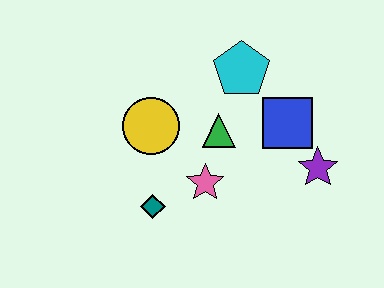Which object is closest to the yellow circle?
The green triangle is closest to the yellow circle.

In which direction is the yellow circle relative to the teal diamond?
The yellow circle is above the teal diamond.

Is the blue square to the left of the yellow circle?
No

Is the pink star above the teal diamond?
Yes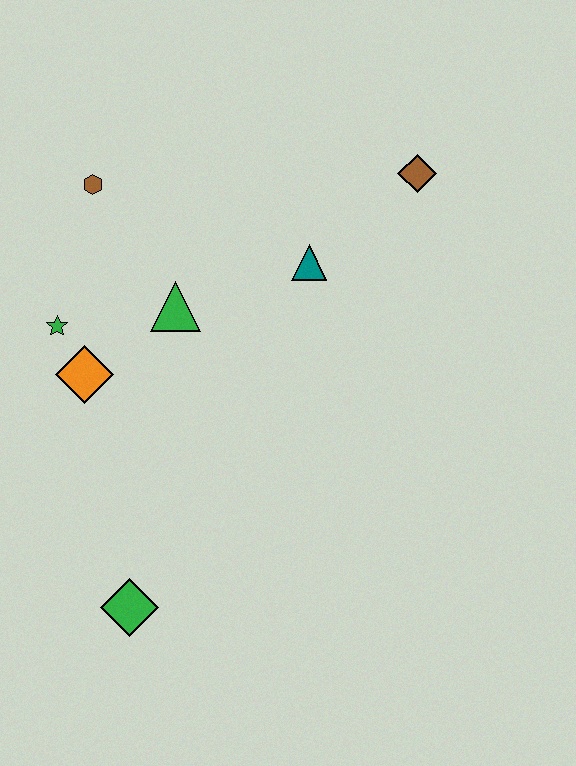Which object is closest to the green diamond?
The orange diamond is closest to the green diamond.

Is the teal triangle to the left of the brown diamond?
Yes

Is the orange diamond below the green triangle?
Yes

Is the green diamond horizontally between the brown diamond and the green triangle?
No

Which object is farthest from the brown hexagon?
The green diamond is farthest from the brown hexagon.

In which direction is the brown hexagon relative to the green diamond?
The brown hexagon is above the green diamond.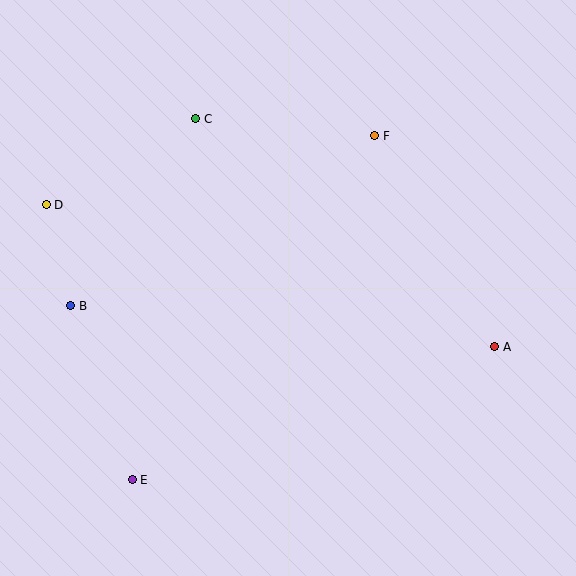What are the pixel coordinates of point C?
Point C is at (195, 119).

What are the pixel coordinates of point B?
Point B is at (71, 306).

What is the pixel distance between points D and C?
The distance between D and C is 172 pixels.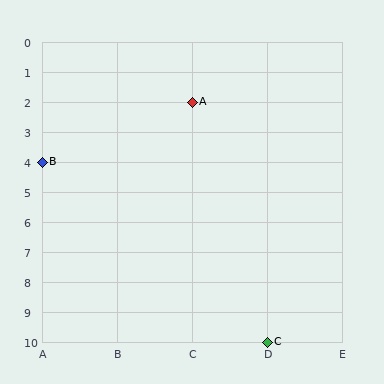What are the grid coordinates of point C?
Point C is at grid coordinates (D, 10).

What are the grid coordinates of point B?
Point B is at grid coordinates (A, 4).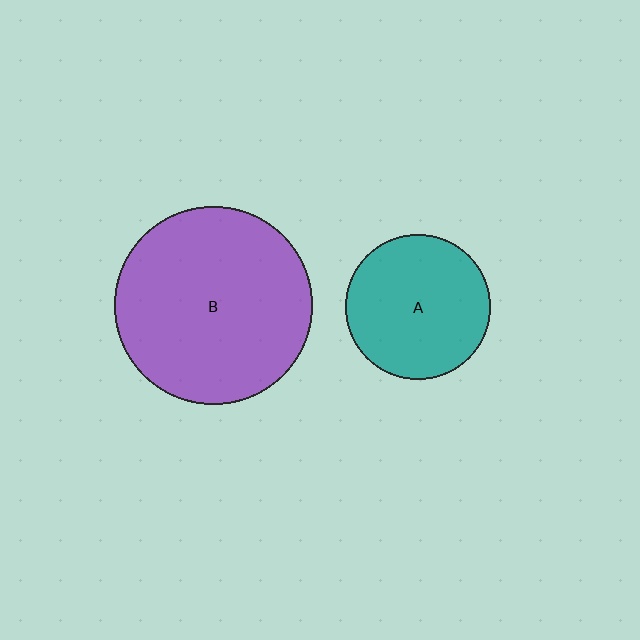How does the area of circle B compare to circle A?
Approximately 1.9 times.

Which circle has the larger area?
Circle B (purple).